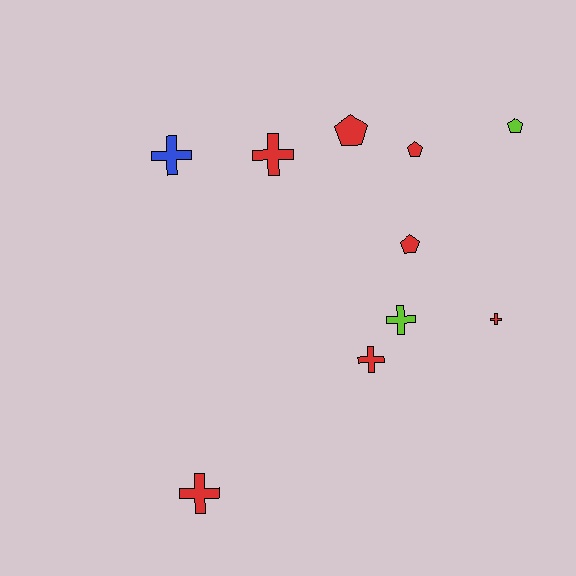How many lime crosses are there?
There is 1 lime cross.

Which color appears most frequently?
Red, with 7 objects.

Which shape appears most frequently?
Cross, with 6 objects.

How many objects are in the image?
There are 10 objects.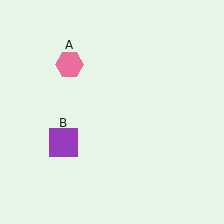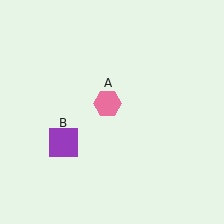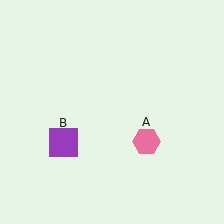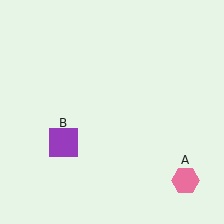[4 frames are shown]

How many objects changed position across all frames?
1 object changed position: pink hexagon (object A).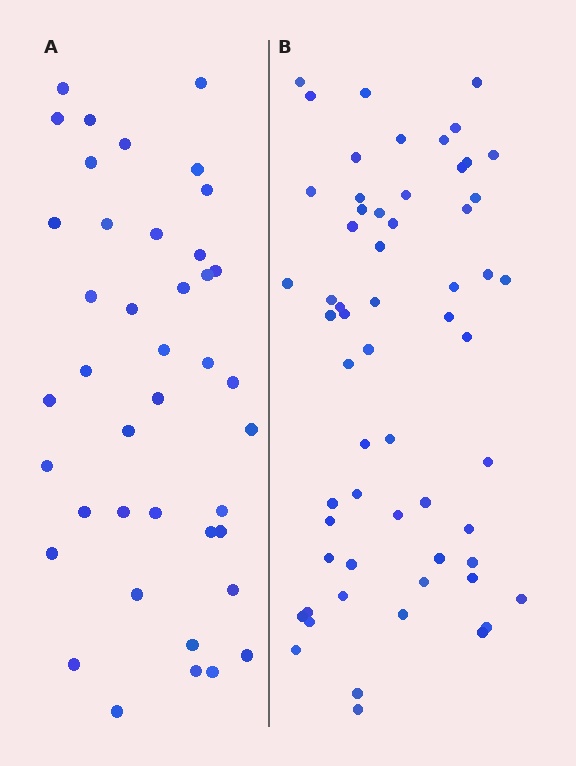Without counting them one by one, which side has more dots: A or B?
Region B (the right region) has more dots.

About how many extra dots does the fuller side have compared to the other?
Region B has approximately 20 more dots than region A.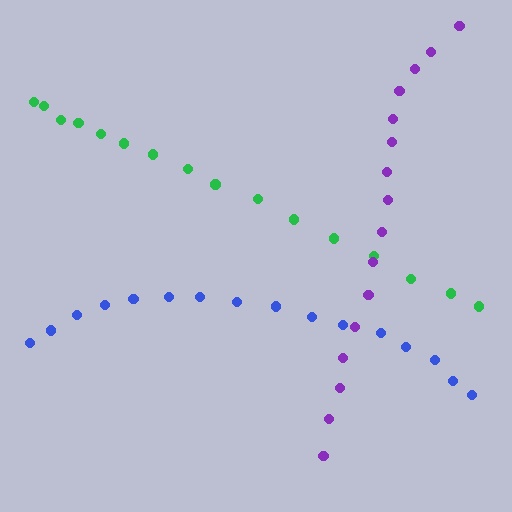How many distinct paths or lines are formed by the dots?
There are 3 distinct paths.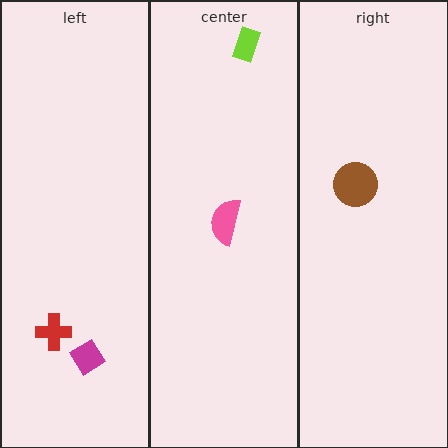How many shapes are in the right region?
1.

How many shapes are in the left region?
2.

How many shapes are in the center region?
2.